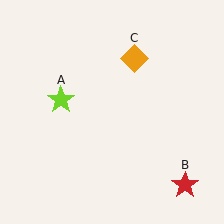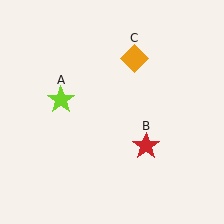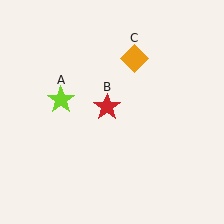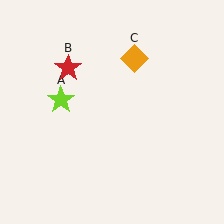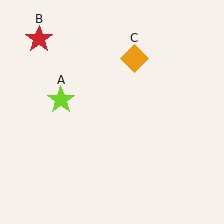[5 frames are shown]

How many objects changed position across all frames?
1 object changed position: red star (object B).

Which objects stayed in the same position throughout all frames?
Lime star (object A) and orange diamond (object C) remained stationary.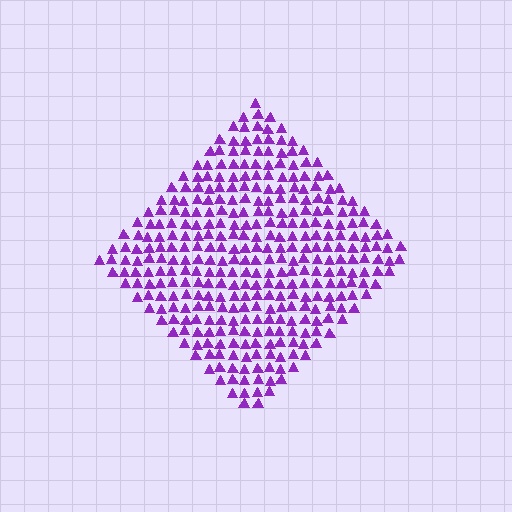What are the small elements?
The small elements are triangles.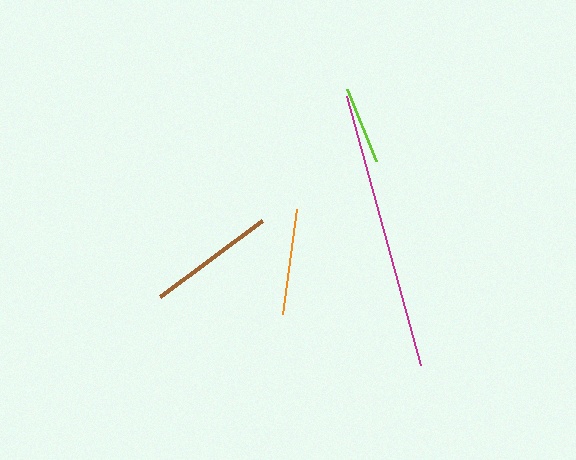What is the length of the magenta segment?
The magenta segment is approximately 279 pixels long.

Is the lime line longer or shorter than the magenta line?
The magenta line is longer than the lime line.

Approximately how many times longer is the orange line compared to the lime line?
The orange line is approximately 1.4 times the length of the lime line.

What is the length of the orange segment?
The orange segment is approximately 106 pixels long.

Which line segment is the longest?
The magenta line is the longest at approximately 279 pixels.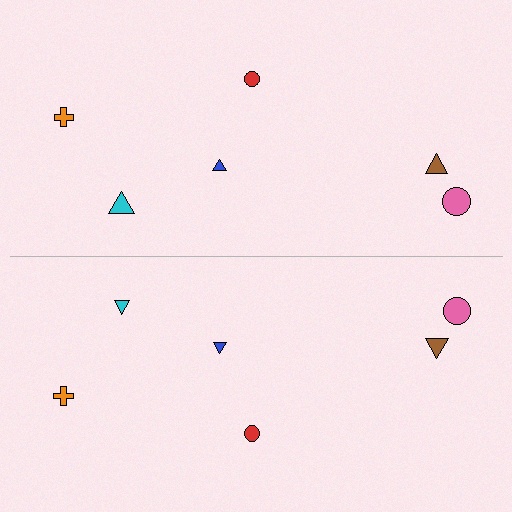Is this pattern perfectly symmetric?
No, the pattern is not perfectly symmetric. The cyan triangle on the bottom side has a different size than its mirror counterpart.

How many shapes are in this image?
There are 12 shapes in this image.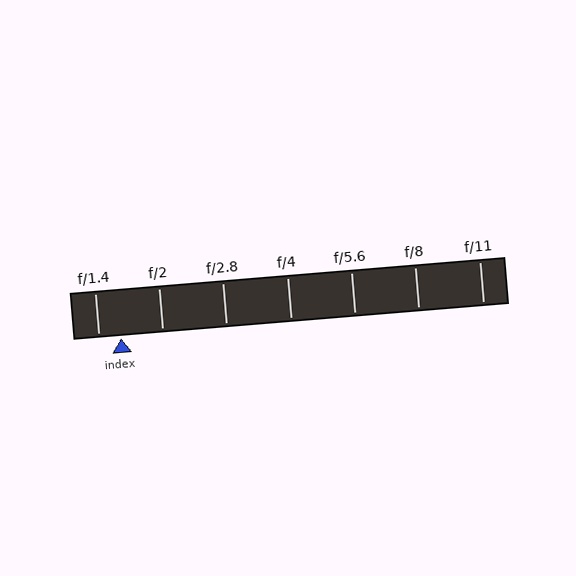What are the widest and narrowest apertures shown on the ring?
The widest aperture shown is f/1.4 and the narrowest is f/11.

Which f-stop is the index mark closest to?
The index mark is closest to f/1.4.